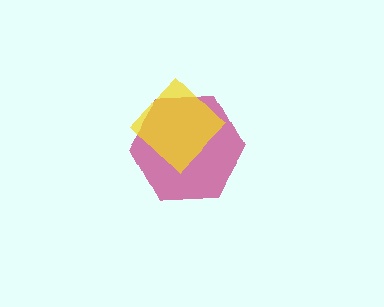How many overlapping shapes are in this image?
There are 2 overlapping shapes in the image.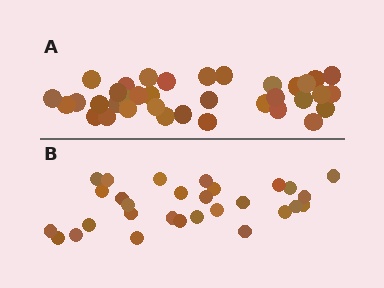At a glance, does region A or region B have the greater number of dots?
Region A (the top region) has more dots.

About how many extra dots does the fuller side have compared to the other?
Region A has roughly 8 or so more dots than region B.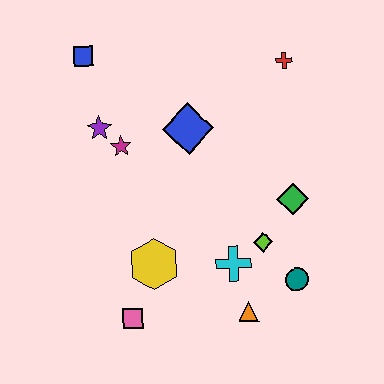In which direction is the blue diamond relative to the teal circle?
The blue diamond is above the teal circle.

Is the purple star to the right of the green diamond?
No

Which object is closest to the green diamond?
The lime diamond is closest to the green diamond.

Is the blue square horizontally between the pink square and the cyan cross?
No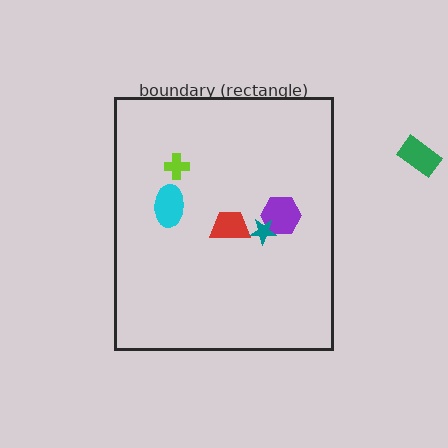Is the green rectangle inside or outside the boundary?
Outside.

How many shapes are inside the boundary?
5 inside, 1 outside.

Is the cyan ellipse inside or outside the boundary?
Inside.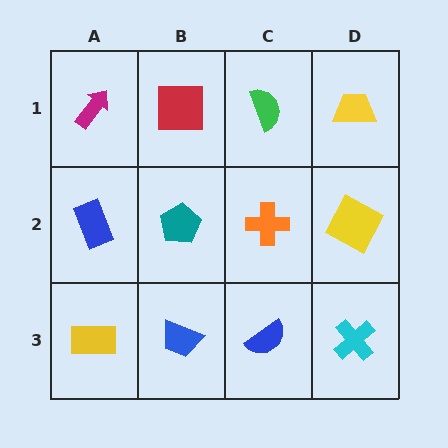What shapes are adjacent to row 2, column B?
A red square (row 1, column B), a blue trapezoid (row 3, column B), a blue rectangle (row 2, column A), an orange cross (row 2, column C).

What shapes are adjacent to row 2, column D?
A yellow trapezoid (row 1, column D), a cyan cross (row 3, column D), an orange cross (row 2, column C).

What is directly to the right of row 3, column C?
A cyan cross.